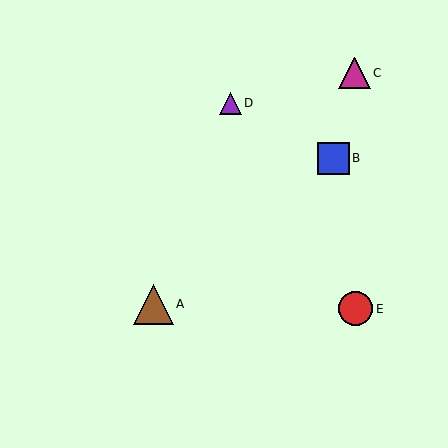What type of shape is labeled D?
Shape D is a purple triangle.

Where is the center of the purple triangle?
The center of the purple triangle is at (230, 103).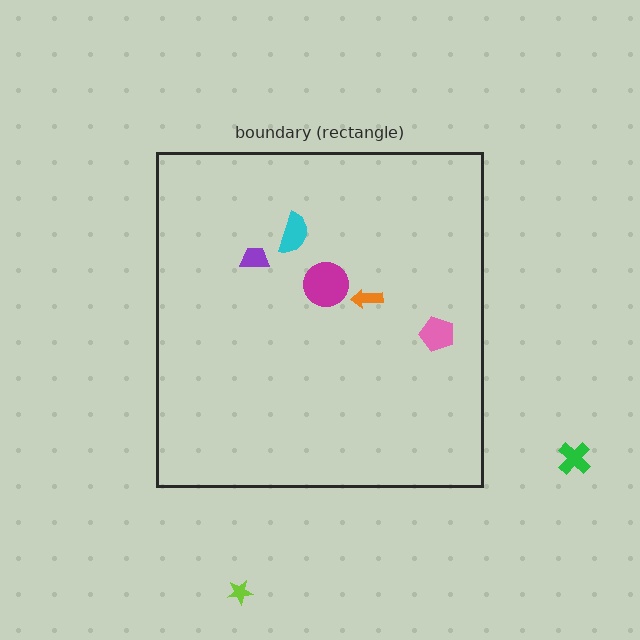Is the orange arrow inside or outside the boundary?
Inside.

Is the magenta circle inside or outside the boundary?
Inside.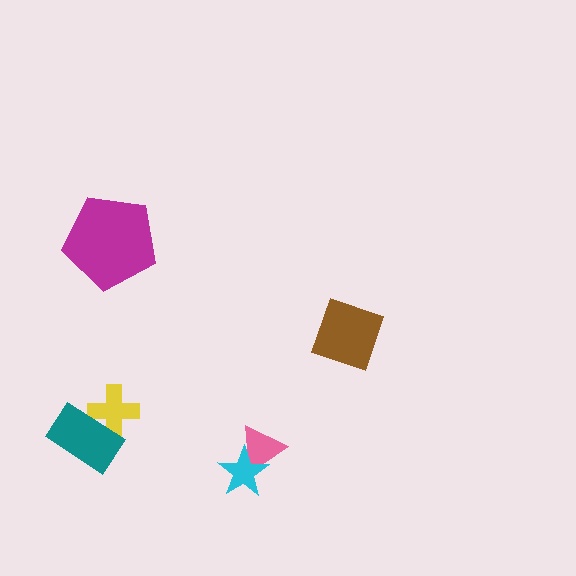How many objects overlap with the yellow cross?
1 object overlaps with the yellow cross.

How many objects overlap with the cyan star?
1 object overlaps with the cyan star.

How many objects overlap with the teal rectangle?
1 object overlaps with the teal rectangle.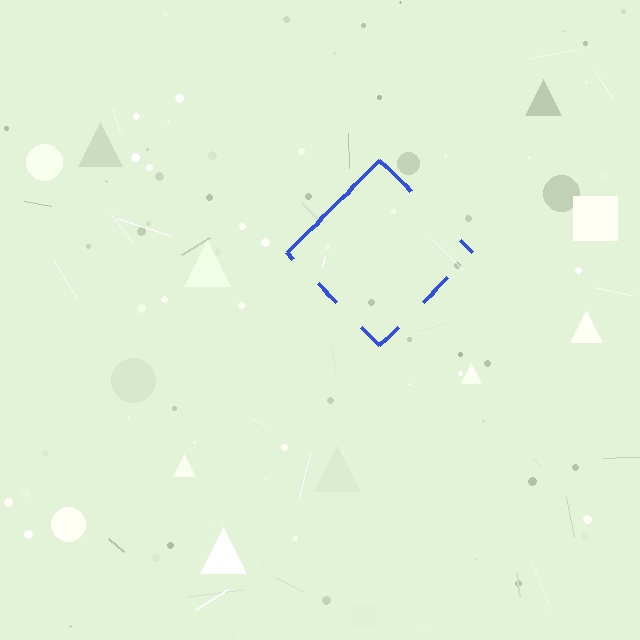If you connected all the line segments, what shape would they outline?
They would outline a diamond.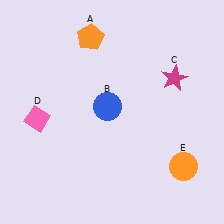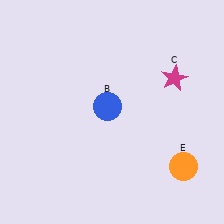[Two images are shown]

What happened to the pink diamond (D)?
The pink diamond (D) was removed in Image 2. It was in the bottom-left area of Image 1.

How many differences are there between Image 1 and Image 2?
There are 2 differences between the two images.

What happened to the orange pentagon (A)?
The orange pentagon (A) was removed in Image 2. It was in the top-left area of Image 1.